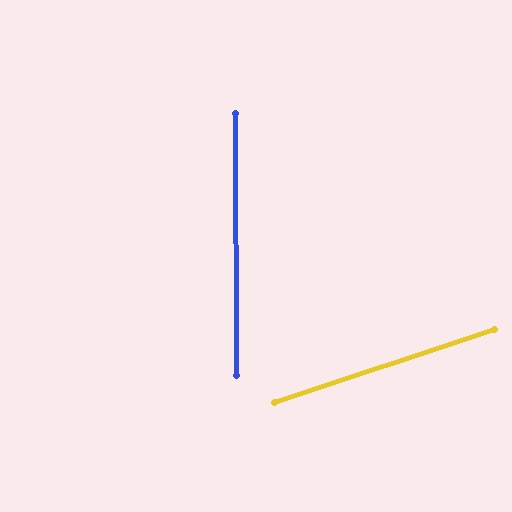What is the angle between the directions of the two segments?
Approximately 72 degrees.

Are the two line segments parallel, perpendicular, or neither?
Neither parallel nor perpendicular — they differ by about 72°.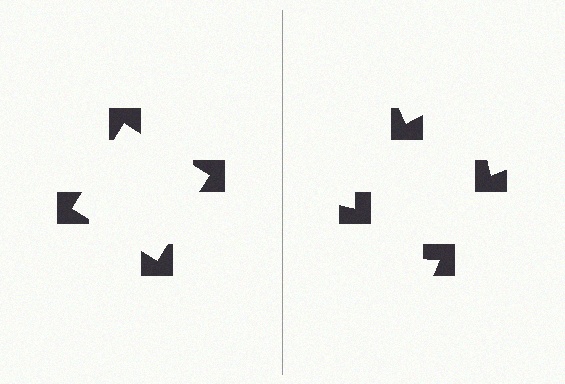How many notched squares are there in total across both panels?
8 — 4 on each side.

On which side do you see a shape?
An illusory square appears on the left side. On the right side the wedge cuts are rotated, so no coherent shape forms.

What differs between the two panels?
The notched squares are positioned identically on both sides; only the wedge orientations differ. On the left they align to a square; on the right they are misaligned.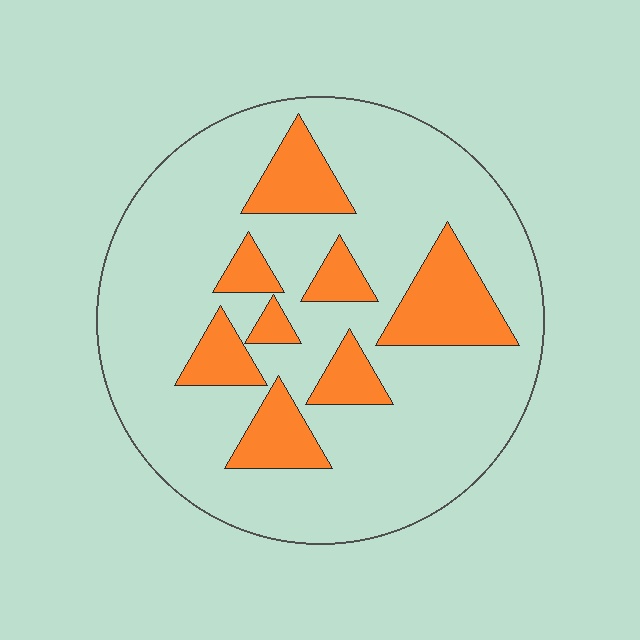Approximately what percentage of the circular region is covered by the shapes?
Approximately 20%.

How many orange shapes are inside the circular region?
8.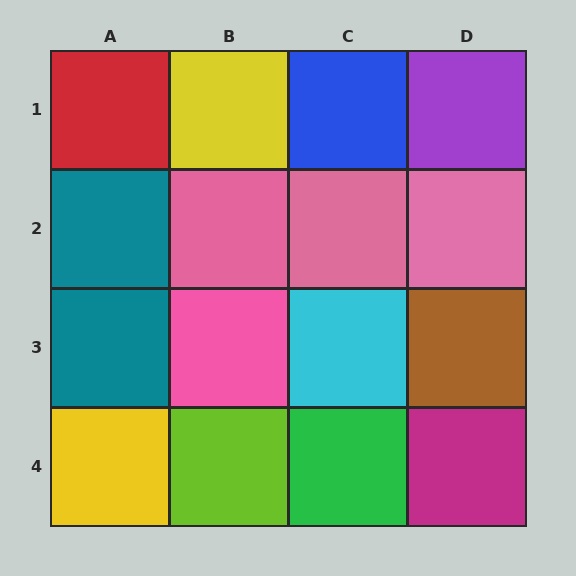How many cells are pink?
4 cells are pink.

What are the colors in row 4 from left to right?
Yellow, lime, green, magenta.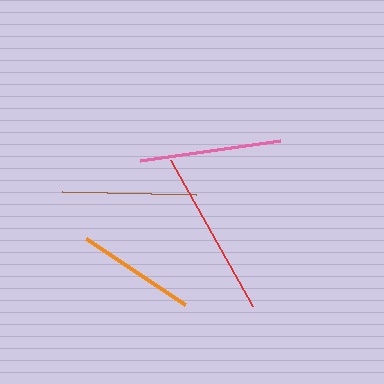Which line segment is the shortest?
The orange line is the shortest at approximately 119 pixels.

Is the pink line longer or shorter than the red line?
The red line is longer than the pink line.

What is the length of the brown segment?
The brown segment is approximately 134 pixels long.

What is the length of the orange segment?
The orange segment is approximately 119 pixels long.